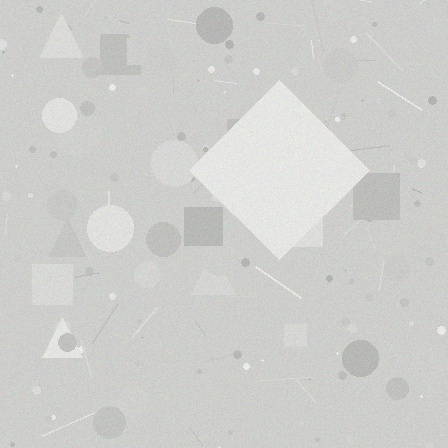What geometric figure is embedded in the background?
A diamond is embedded in the background.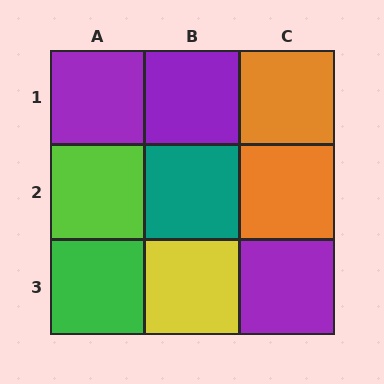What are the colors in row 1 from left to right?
Purple, purple, orange.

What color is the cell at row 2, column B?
Teal.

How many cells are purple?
3 cells are purple.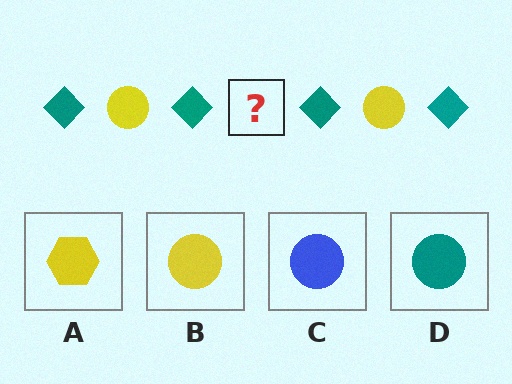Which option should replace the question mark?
Option B.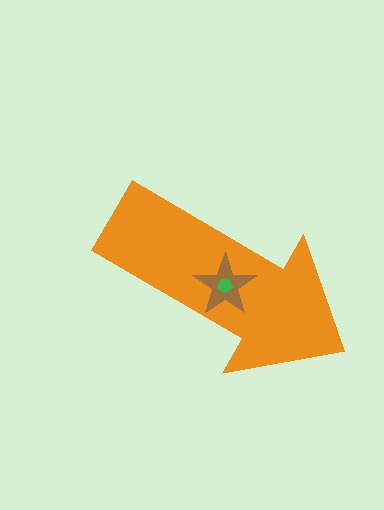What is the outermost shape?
The orange arrow.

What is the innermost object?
The green pentagon.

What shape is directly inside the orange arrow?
The brown star.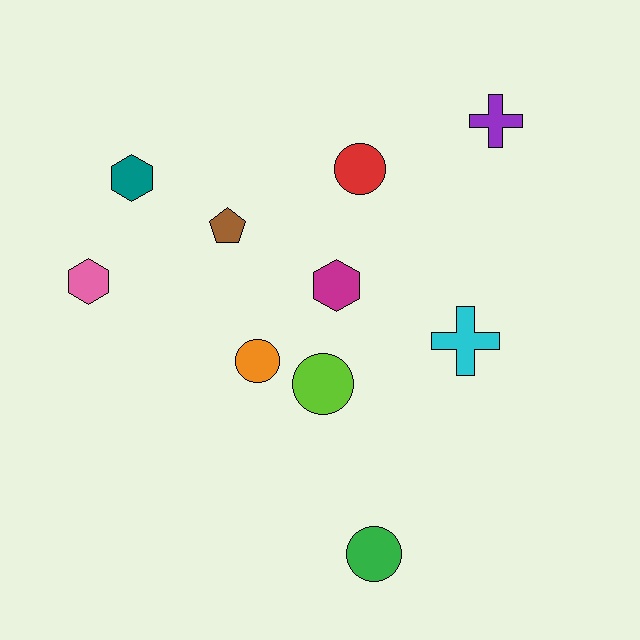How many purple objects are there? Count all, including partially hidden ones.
There is 1 purple object.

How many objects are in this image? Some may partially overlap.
There are 10 objects.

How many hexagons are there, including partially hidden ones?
There are 3 hexagons.